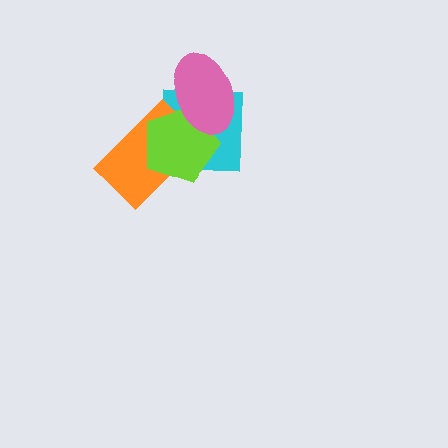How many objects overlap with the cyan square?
3 objects overlap with the cyan square.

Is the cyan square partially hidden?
Yes, it is partially covered by another shape.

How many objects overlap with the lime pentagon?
3 objects overlap with the lime pentagon.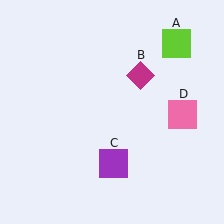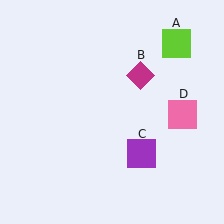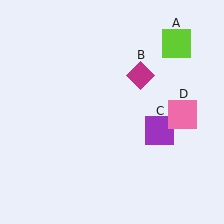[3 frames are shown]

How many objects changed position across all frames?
1 object changed position: purple square (object C).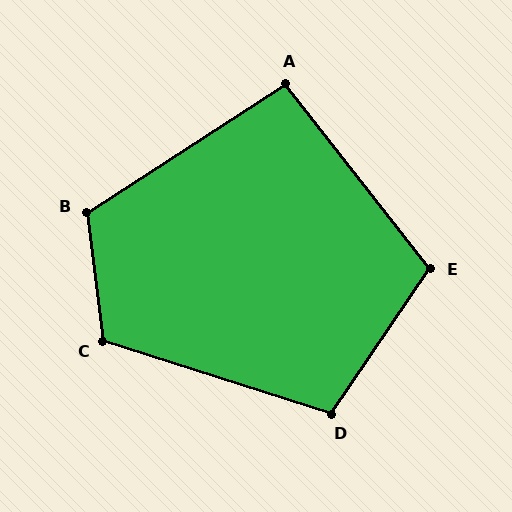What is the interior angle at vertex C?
Approximately 115 degrees (obtuse).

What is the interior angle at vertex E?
Approximately 107 degrees (obtuse).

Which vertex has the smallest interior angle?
A, at approximately 95 degrees.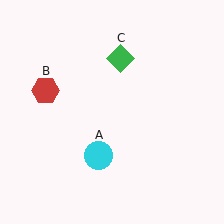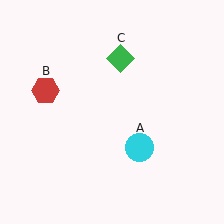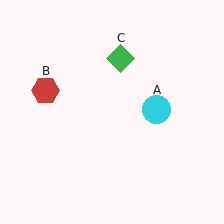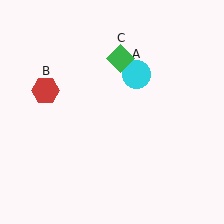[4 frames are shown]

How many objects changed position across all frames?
1 object changed position: cyan circle (object A).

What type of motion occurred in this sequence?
The cyan circle (object A) rotated counterclockwise around the center of the scene.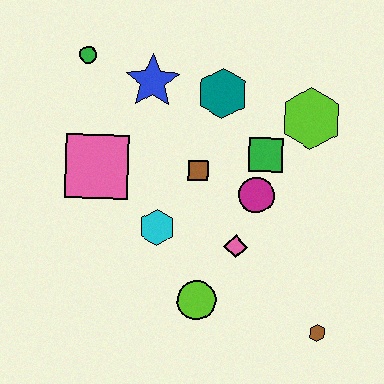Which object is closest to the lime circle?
The pink diamond is closest to the lime circle.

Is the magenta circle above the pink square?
No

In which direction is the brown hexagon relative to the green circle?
The brown hexagon is below the green circle.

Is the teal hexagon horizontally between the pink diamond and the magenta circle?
No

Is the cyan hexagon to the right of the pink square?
Yes